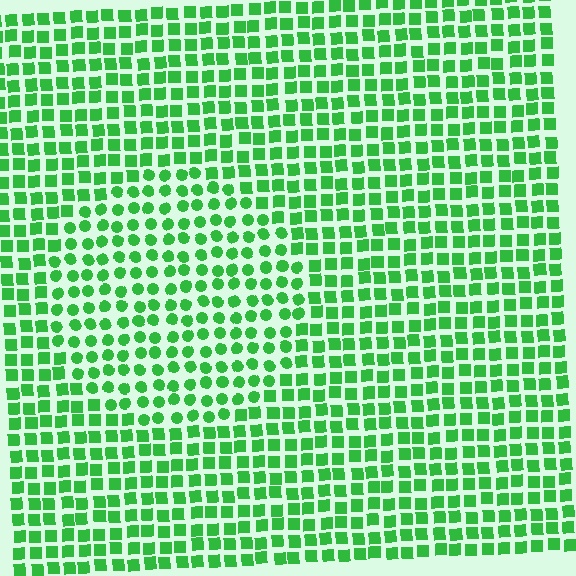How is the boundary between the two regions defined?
The boundary is defined by a change in element shape: circles inside vs. squares outside. All elements share the same color and spacing.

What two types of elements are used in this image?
The image uses circles inside the circle region and squares outside it.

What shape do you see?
I see a circle.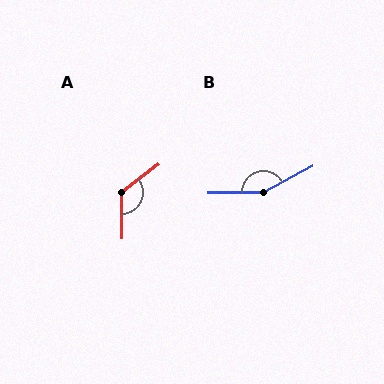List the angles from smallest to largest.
A (127°), B (153°).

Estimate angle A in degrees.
Approximately 127 degrees.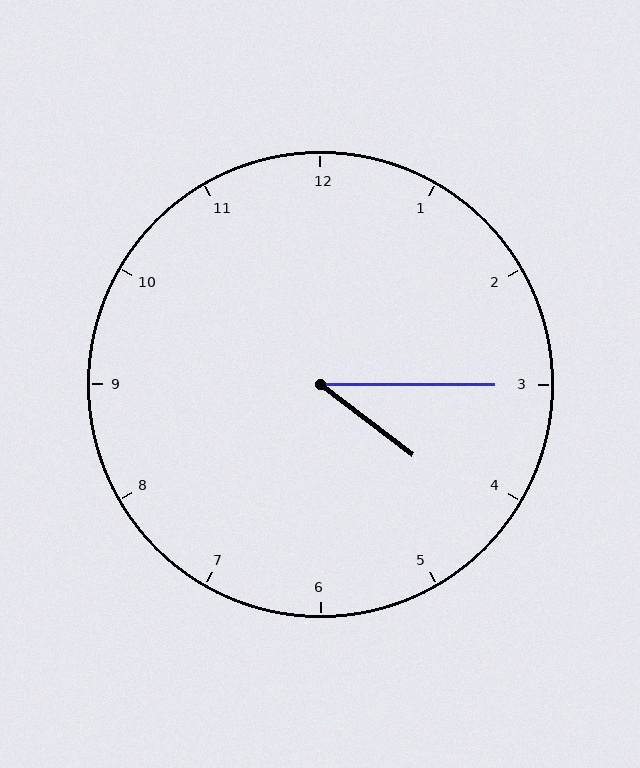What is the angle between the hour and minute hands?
Approximately 38 degrees.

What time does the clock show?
4:15.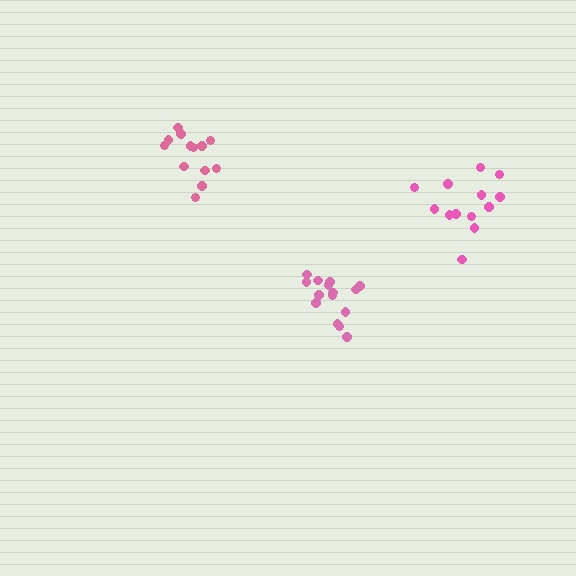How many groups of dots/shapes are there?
There are 3 groups.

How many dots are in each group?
Group 1: 15 dots, Group 2: 13 dots, Group 3: 13 dots (41 total).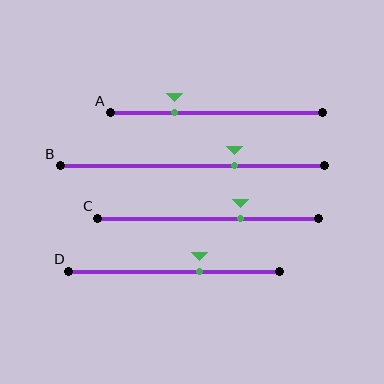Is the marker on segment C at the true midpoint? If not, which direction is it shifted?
No, the marker on segment C is shifted to the right by about 15% of the segment length.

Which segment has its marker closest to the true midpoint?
Segment D has its marker closest to the true midpoint.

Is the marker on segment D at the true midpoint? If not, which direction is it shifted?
No, the marker on segment D is shifted to the right by about 12% of the segment length.